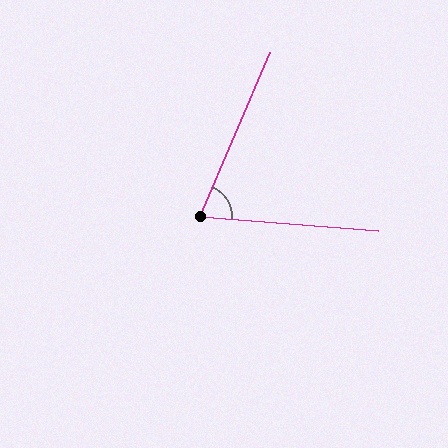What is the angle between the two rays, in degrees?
Approximately 71 degrees.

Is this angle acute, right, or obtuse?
It is acute.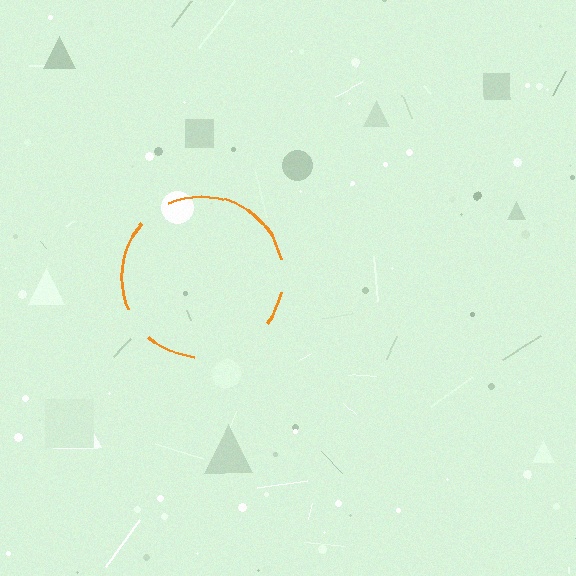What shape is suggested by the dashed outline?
The dashed outline suggests a circle.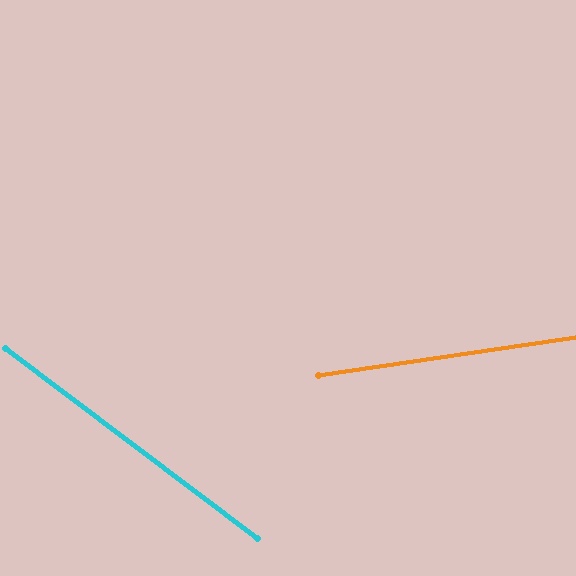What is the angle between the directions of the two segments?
Approximately 45 degrees.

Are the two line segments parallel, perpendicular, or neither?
Neither parallel nor perpendicular — they differ by about 45°.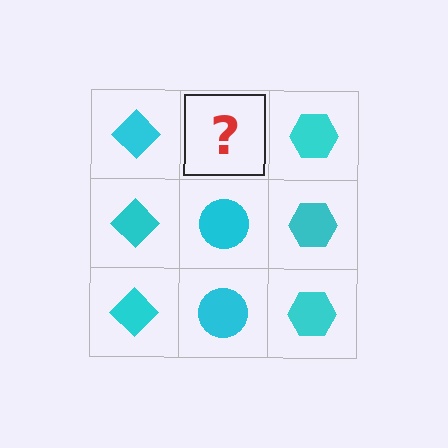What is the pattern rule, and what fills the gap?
The rule is that each column has a consistent shape. The gap should be filled with a cyan circle.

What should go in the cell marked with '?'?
The missing cell should contain a cyan circle.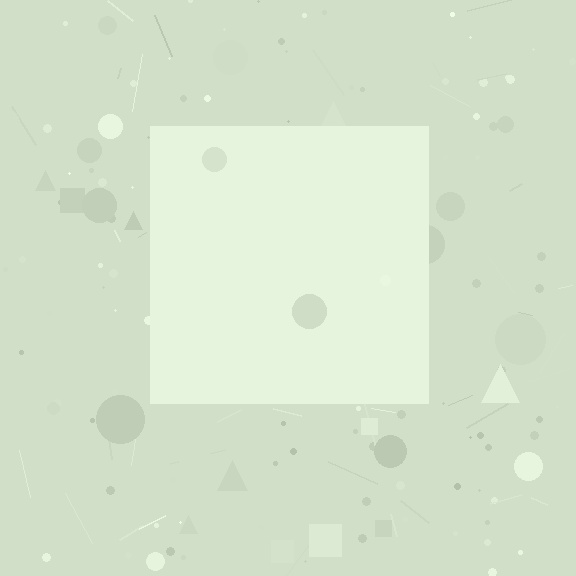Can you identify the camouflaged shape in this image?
The camouflaged shape is a square.